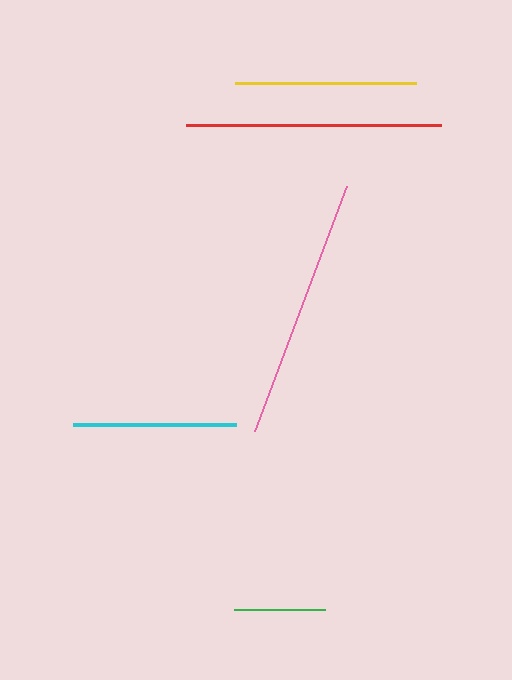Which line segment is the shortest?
The green line is the shortest at approximately 91 pixels.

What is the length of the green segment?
The green segment is approximately 91 pixels long.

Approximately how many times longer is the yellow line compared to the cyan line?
The yellow line is approximately 1.1 times the length of the cyan line.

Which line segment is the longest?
The pink line is the longest at approximately 262 pixels.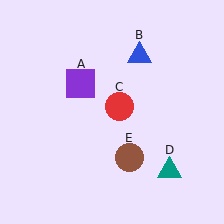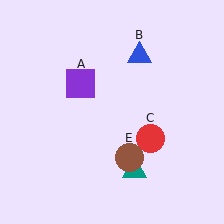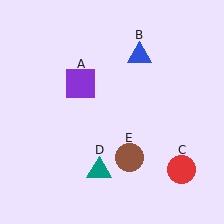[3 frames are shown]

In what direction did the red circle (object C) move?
The red circle (object C) moved down and to the right.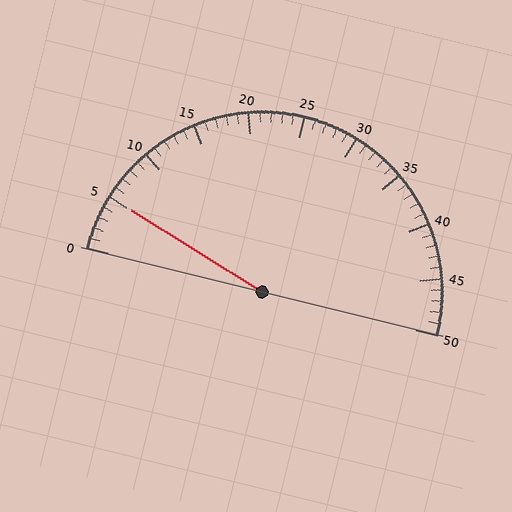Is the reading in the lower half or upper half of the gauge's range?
The reading is in the lower half of the range (0 to 50).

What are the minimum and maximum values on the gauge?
The gauge ranges from 0 to 50.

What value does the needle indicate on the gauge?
The needle indicates approximately 5.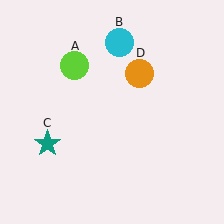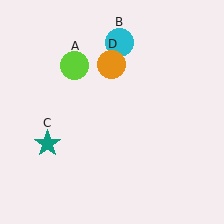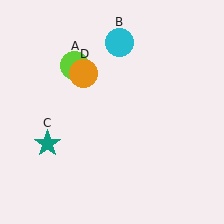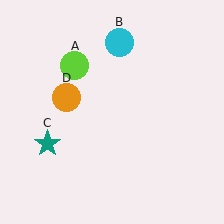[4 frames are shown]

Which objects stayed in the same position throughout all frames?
Lime circle (object A) and cyan circle (object B) and teal star (object C) remained stationary.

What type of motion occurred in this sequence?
The orange circle (object D) rotated counterclockwise around the center of the scene.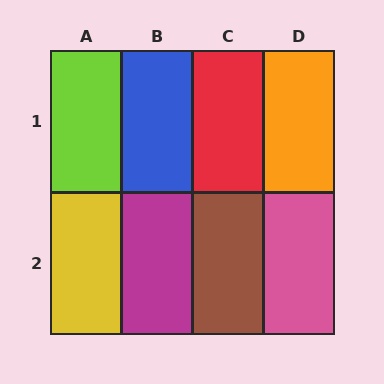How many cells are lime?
1 cell is lime.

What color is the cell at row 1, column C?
Red.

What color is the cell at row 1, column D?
Orange.